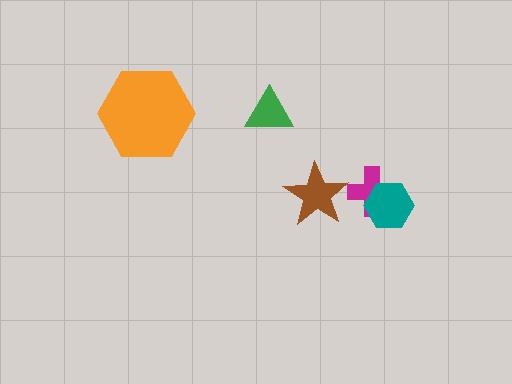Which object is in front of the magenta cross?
The teal hexagon is in front of the magenta cross.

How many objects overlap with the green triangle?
0 objects overlap with the green triangle.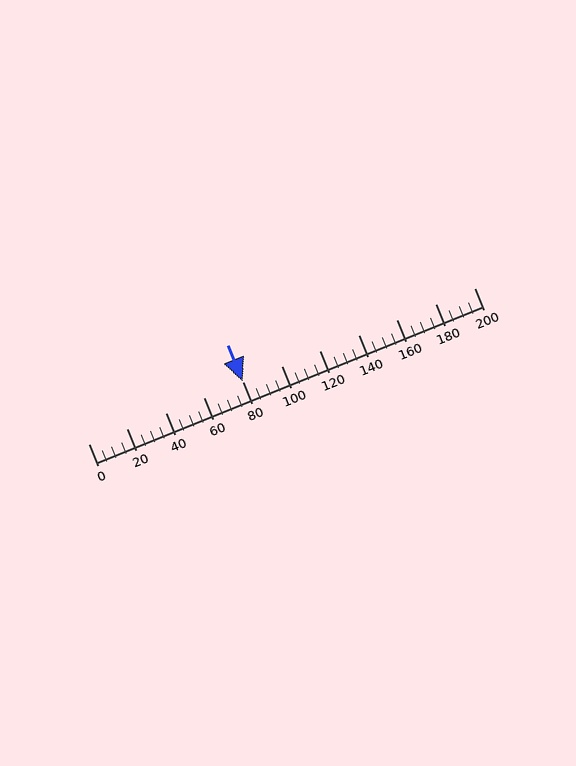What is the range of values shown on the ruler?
The ruler shows values from 0 to 200.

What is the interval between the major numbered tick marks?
The major tick marks are spaced 20 units apart.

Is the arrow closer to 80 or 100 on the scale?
The arrow is closer to 80.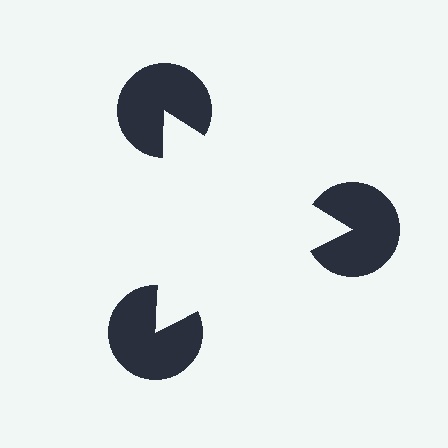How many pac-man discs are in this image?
There are 3 — one at each vertex of the illusory triangle.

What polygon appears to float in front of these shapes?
An illusory triangle — its edges are inferred from the aligned wedge cuts in the pac-man discs, not physically drawn.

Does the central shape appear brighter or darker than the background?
It typically appears slightly brighter than the background, even though no actual brightness change is drawn.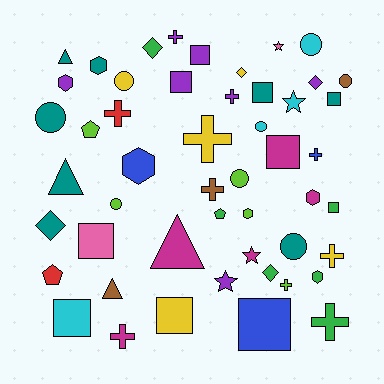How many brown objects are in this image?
There are 3 brown objects.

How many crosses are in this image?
There are 10 crosses.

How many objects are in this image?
There are 50 objects.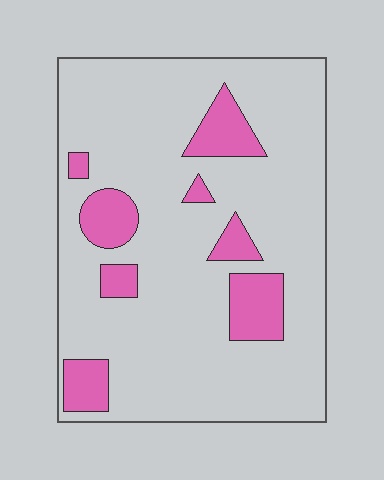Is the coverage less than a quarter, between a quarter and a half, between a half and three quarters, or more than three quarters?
Less than a quarter.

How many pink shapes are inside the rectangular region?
8.